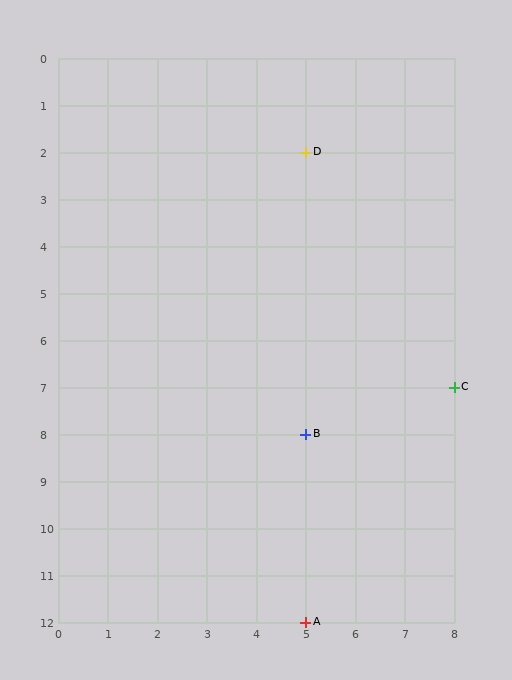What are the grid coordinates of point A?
Point A is at grid coordinates (5, 12).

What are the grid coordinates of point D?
Point D is at grid coordinates (5, 2).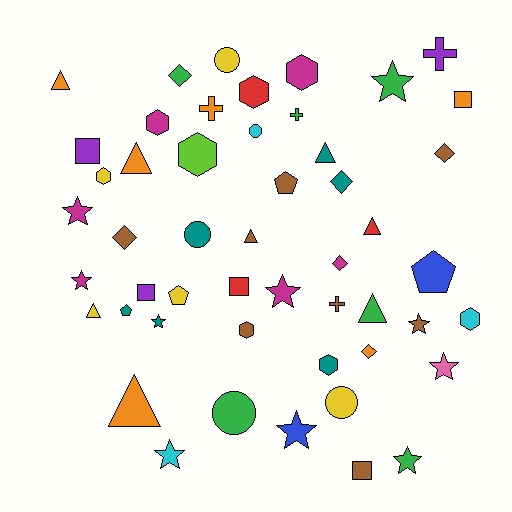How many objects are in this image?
There are 50 objects.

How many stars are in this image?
There are 10 stars.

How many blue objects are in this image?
There are 2 blue objects.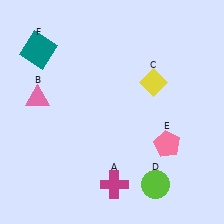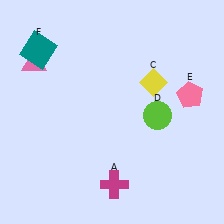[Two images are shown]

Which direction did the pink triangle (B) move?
The pink triangle (B) moved up.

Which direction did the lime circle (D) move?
The lime circle (D) moved up.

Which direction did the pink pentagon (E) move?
The pink pentagon (E) moved up.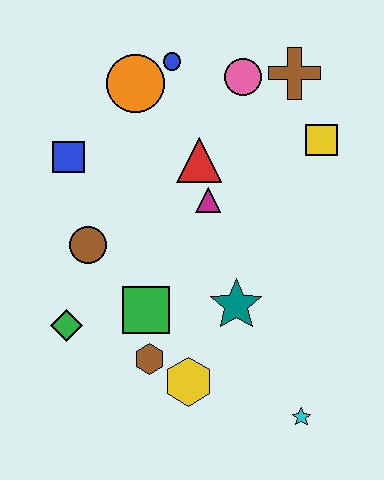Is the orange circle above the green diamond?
Yes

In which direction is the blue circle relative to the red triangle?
The blue circle is above the red triangle.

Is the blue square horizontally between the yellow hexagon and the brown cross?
No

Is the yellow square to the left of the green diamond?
No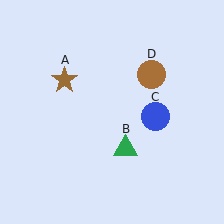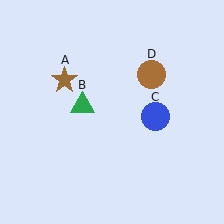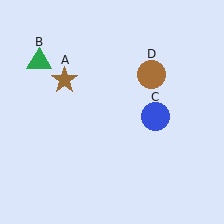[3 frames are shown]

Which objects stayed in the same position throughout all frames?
Brown star (object A) and blue circle (object C) and brown circle (object D) remained stationary.